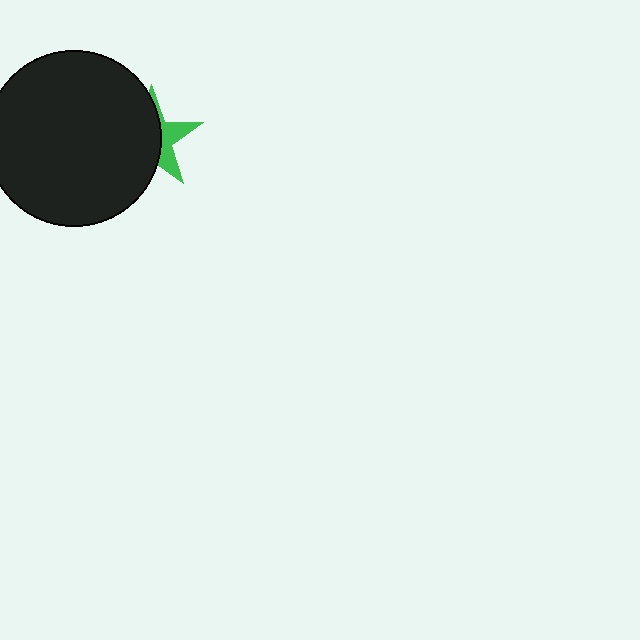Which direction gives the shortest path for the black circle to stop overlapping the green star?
Moving left gives the shortest separation.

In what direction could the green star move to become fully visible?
The green star could move right. That would shift it out from behind the black circle entirely.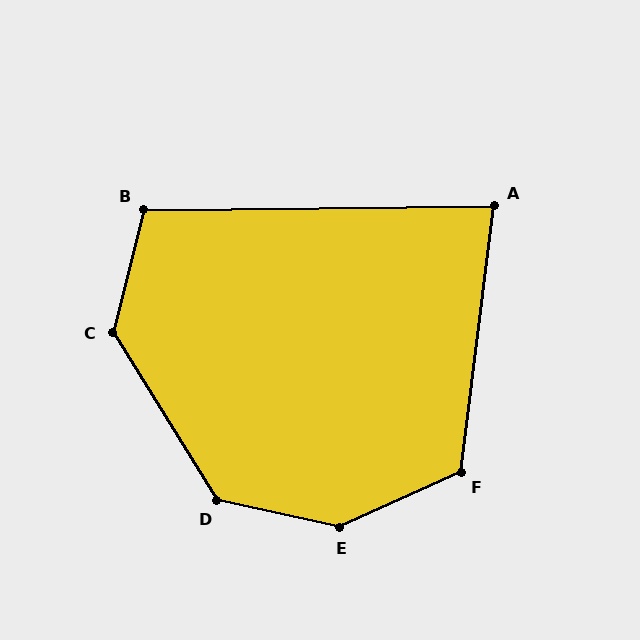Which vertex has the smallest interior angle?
A, at approximately 83 degrees.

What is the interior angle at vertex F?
Approximately 121 degrees (obtuse).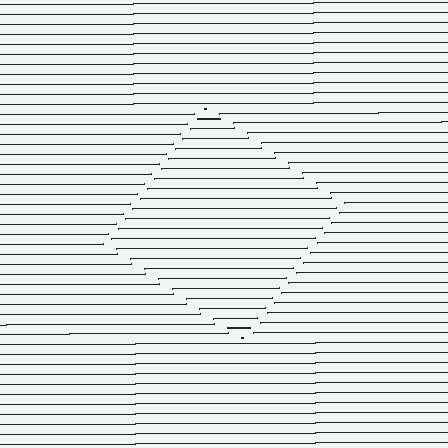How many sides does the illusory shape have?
4 sides — the line-ends trace a square.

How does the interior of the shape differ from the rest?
The interior of the shape contains the same grating, shifted by half a period — the contour is defined by the phase discontinuity where line-ends from the inner and outer gratings abut.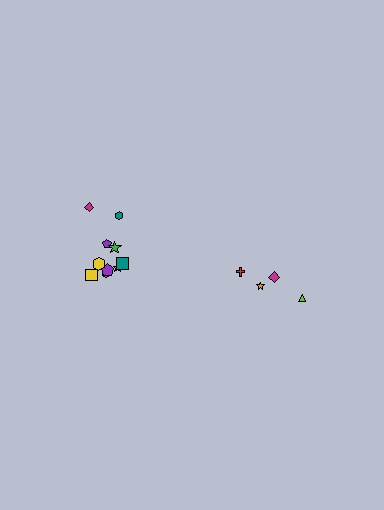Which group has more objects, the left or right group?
The left group.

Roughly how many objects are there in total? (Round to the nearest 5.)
Roughly 15 objects in total.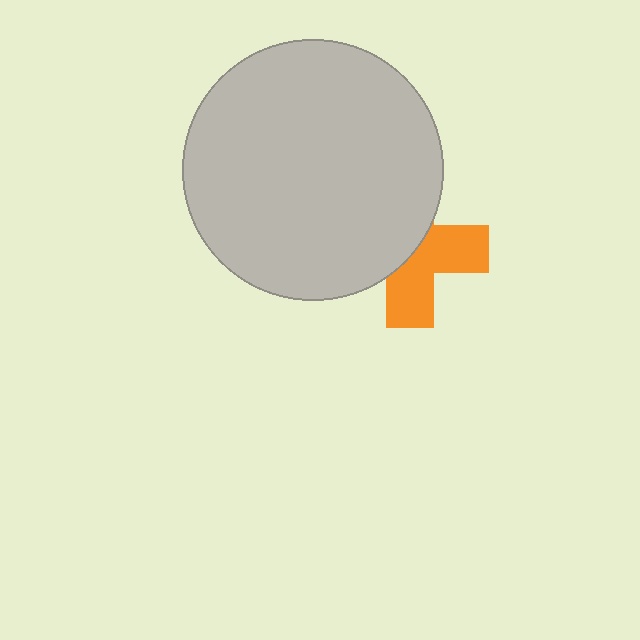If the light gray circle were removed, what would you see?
You would see the complete orange cross.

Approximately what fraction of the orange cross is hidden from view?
Roughly 52% of the orange cross is hidden behind the light gray circle.